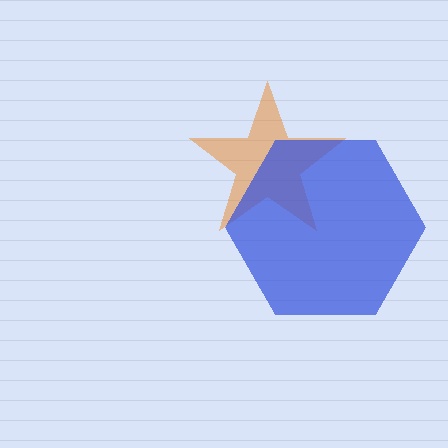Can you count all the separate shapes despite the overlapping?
Yes, there are 2 separate shapes.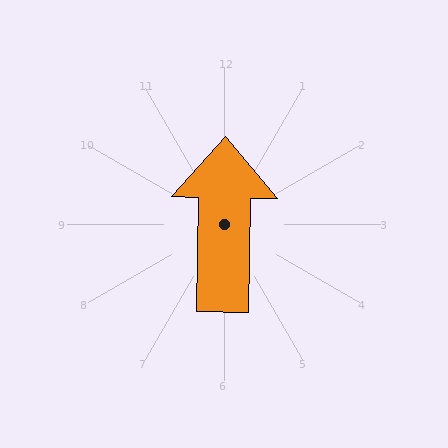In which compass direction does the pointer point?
North.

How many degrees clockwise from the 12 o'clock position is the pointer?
Approximately 1 degrees.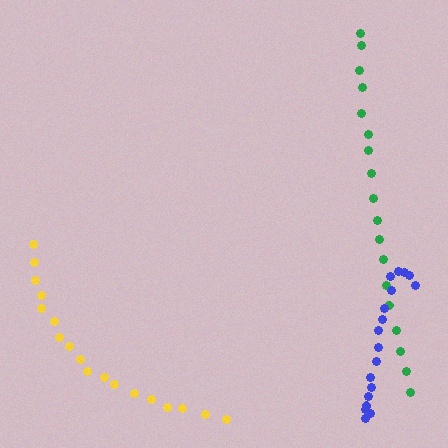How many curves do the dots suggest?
There are 3 distinct paths.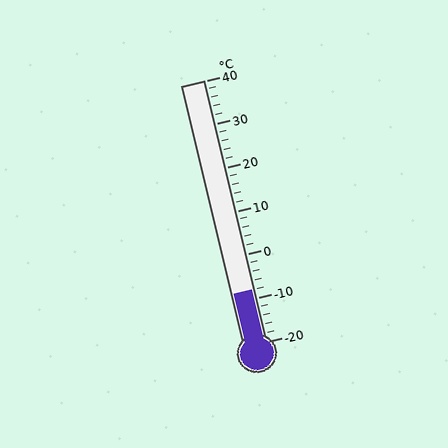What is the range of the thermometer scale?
The thermometer scale ranges from -20°C to 40°C.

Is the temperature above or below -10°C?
The temperature is above -10°C.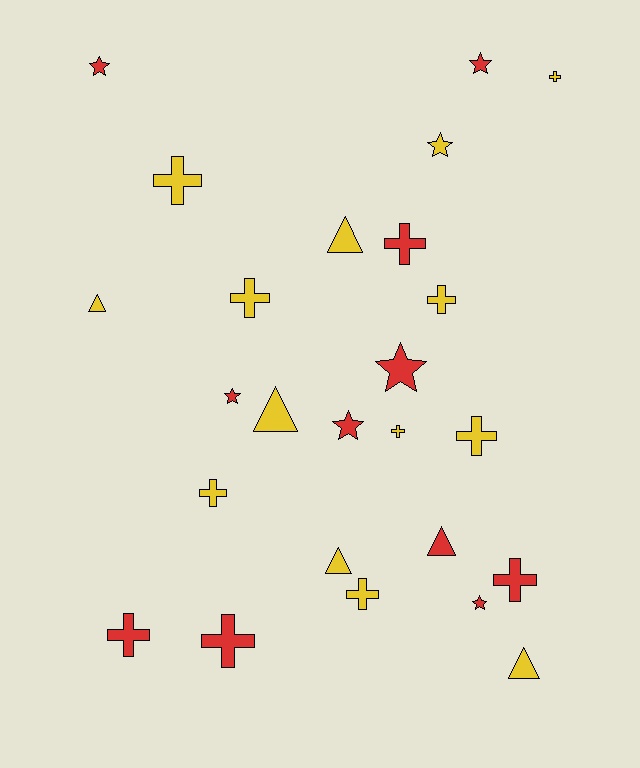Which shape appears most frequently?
Cross, with 12 objects.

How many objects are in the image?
There are 25 objects.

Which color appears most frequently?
Yellow, with 14 objects.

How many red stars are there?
There are 6 red stars.